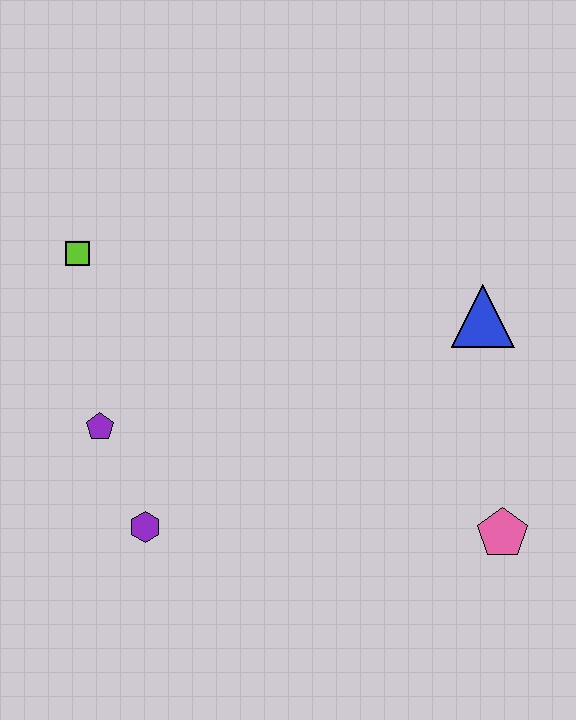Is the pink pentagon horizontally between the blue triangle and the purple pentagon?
No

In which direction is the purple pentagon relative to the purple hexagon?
The purple pentagon is above the purple hexagon.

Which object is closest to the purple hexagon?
The purple pentagon is closest to the purple hexagon.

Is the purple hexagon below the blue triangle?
Yes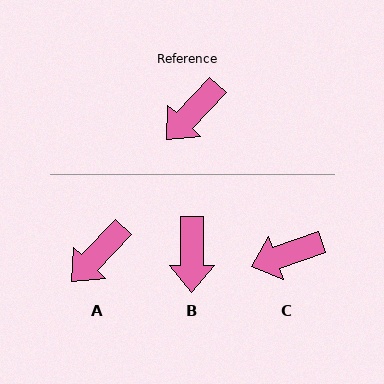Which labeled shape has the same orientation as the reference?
A.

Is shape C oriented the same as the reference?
No, it is off by about 27 degrees.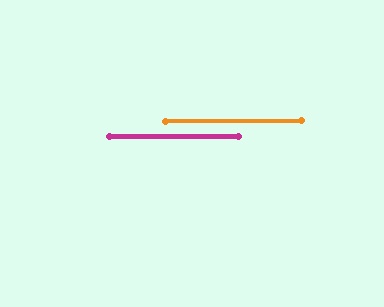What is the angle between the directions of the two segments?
Approximately 0 degrees.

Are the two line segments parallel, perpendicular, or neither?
Parallel — their directions differ by only 0.1°.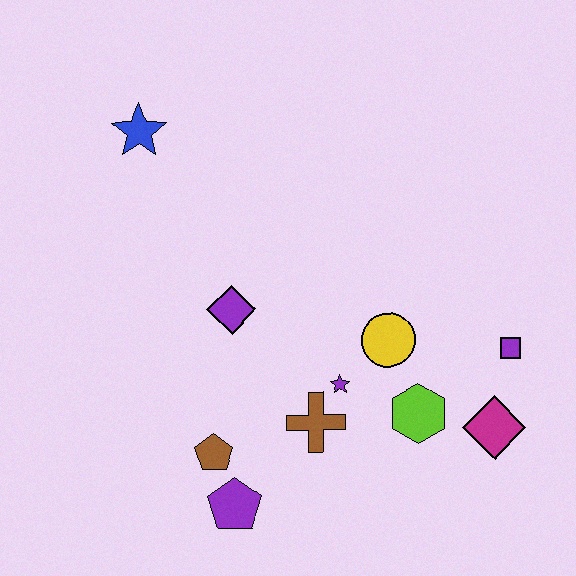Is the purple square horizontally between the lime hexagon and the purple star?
No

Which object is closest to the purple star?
The brown cross is closest to the purple star.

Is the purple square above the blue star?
No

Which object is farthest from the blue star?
The magenta diamond is farthest from the blue star.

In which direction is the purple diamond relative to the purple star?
The purple diamond is to the left of the purple star.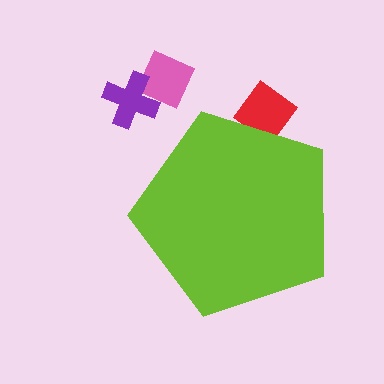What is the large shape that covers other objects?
A lime pentagon.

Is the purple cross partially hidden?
No, the purple cross is fully visible.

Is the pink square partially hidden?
No, the pink square is fully visible.